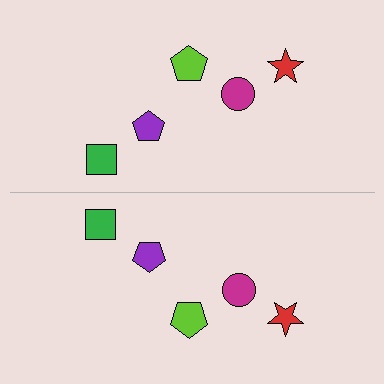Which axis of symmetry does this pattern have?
The pattern has a horizontal axis of symmetry running through the center of the image.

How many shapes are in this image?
There are 10 shapes in this image.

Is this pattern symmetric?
Yes, this pattern has bilateral (reflection) symmetry.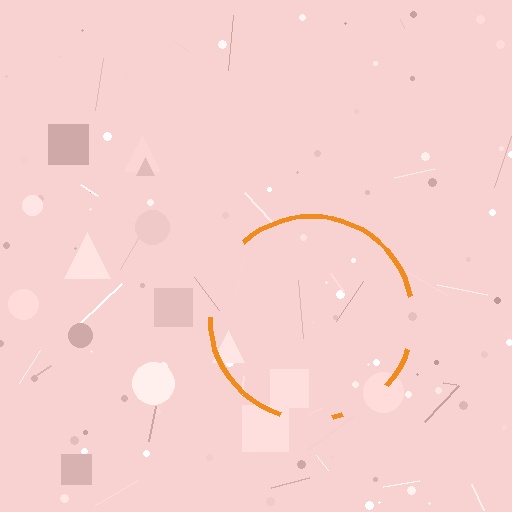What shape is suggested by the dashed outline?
The dashed outline suggests a circle.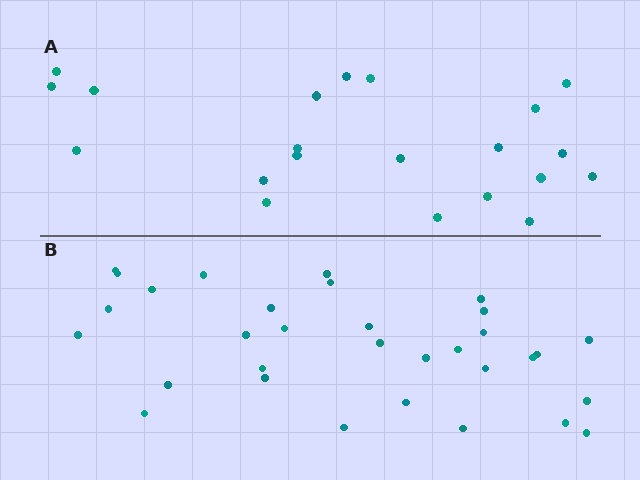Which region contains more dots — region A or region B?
Region B (the bottom region) has more dots.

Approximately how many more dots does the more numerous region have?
Region B has roughly 12 or so more dots than region A.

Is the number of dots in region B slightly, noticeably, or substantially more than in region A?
Region B has substantially more. The ratio is roughly 1.5 to 1.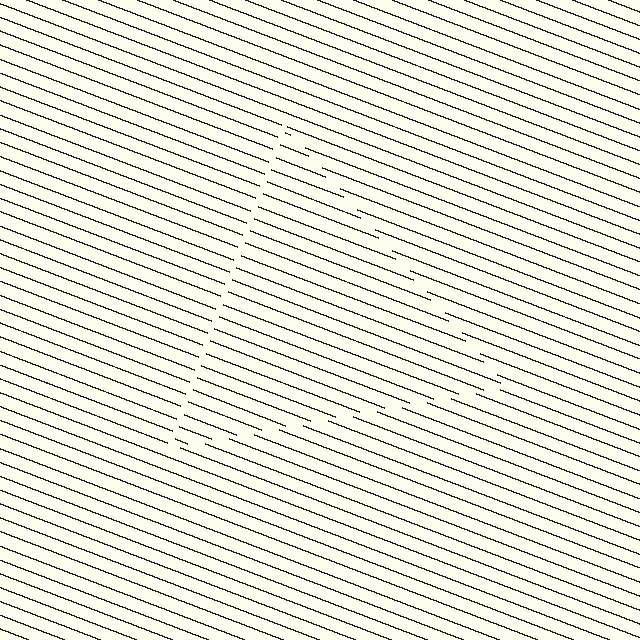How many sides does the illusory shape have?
3 sides — the line-ends trace a triangle.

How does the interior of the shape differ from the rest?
The interior of the shape contains the same grating, shifted by half a period — the contour is defined by the phase discontinuity where line-ends from the inner and outer gratings abut.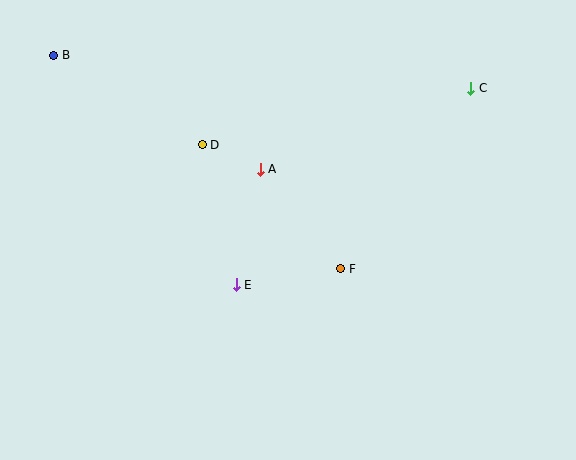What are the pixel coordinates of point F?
Point F is at (341, 269).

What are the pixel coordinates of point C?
Point C is at (470, 88).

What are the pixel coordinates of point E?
Point E is at (236, 285).